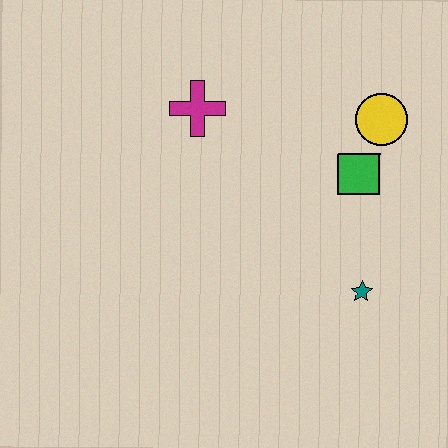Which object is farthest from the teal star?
The magenta cross is farthest from the teal star.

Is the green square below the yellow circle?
Yes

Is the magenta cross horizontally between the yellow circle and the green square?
No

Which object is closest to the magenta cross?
The green square is closest to the magenta cross.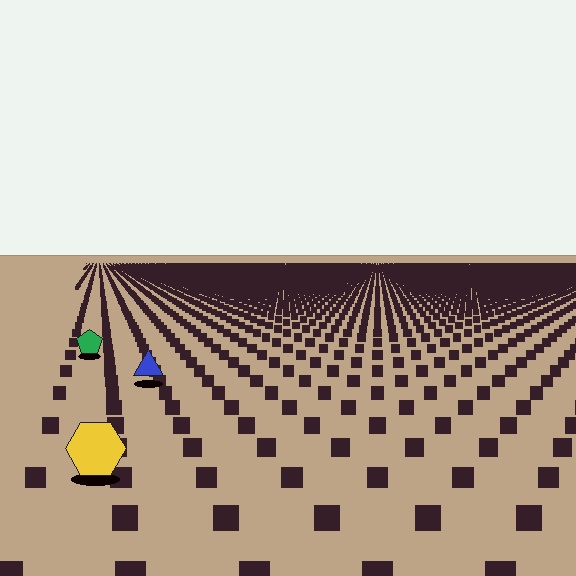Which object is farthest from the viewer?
The green pentagon is farthest from the viewer. It appears smaller and the ground texture around it is denser.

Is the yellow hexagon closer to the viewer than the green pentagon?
Yes. The yellow hexagon is closer — you can tell from the texture gradient: the ground texture is coarser near it.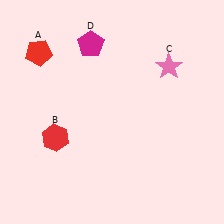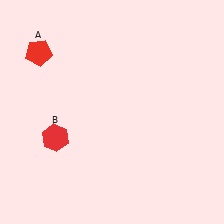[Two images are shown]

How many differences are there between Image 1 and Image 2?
There are 2 differences between the two images.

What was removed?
The pink star (C), the magenta pentagon (D) were removed in Image 2.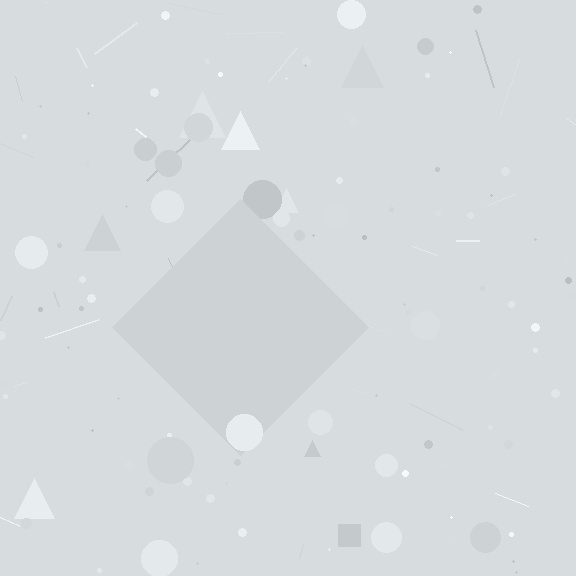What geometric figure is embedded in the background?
A diamond is embedded in the background.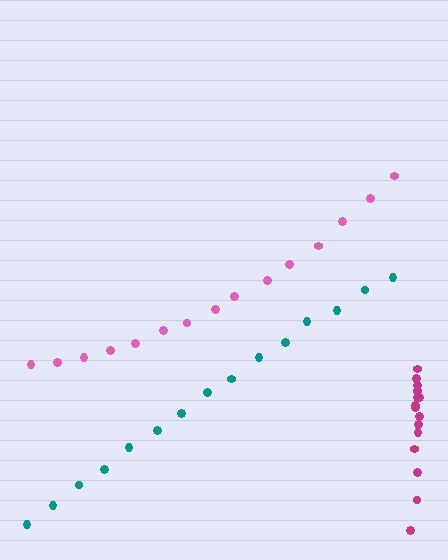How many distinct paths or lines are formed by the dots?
There are 3 distinct paths.